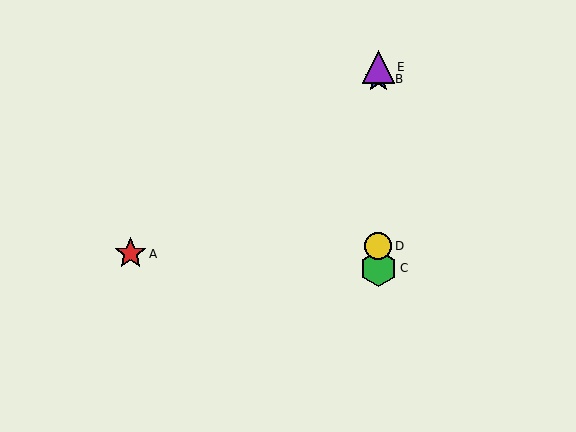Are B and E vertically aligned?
Yes, both are at x≈378.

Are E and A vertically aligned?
No, E is at x≈378 and A is at x≈130.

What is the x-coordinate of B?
Object B is at x≈378.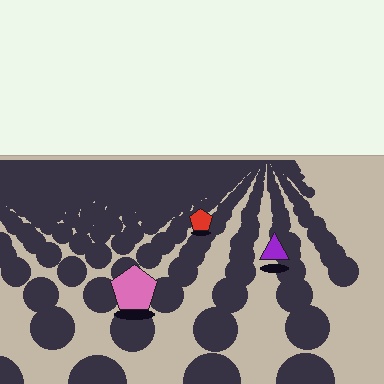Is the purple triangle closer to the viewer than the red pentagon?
Yes. The purple triangle is closer — you can tell from the texture gradient: the ground texture is coarser near it.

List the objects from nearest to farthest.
From nearest to farthest: the pink pentagon, the purple triangle, the red pentagon.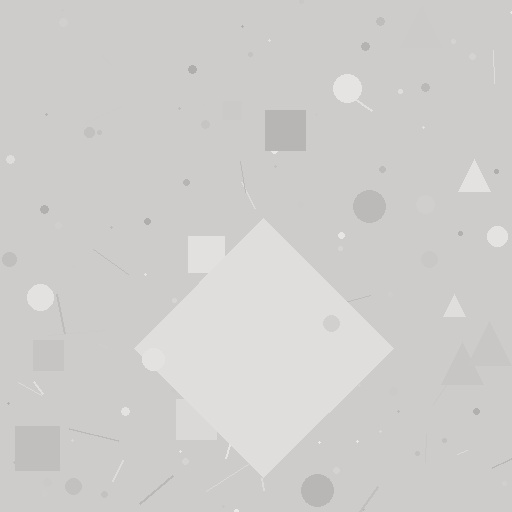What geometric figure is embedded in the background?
A diamond is embedded in the background.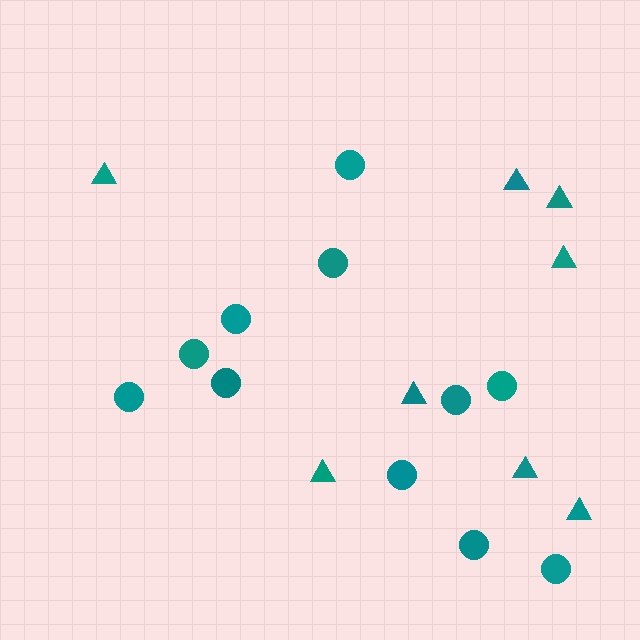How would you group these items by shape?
There are 2 groups: one group of circles (11) and one group of triangles (8).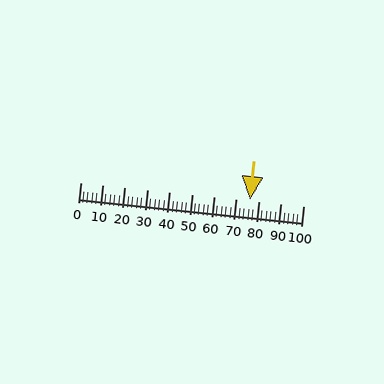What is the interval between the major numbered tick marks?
The major tick marks are spaced 10 units apart.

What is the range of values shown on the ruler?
The ruler shows values from 0 to 100.